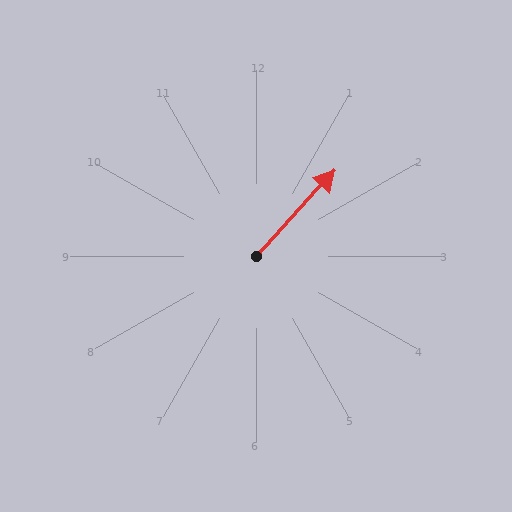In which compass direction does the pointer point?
Northeast.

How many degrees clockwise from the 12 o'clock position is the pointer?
Approximately 43 degrees.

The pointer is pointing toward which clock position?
Roughly 1 o'clock.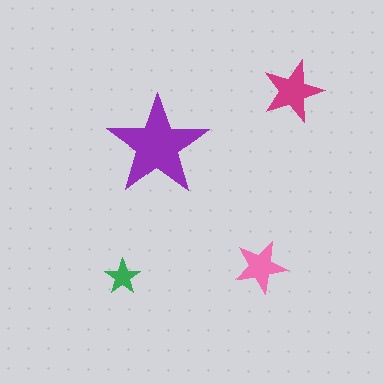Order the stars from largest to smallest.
the purple one, the magenta one, the pink one, the green one.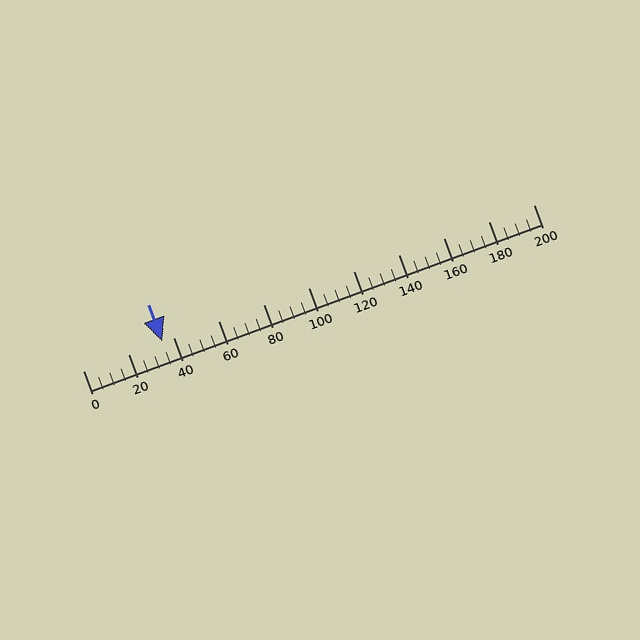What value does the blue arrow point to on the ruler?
The blue arrow points to approximately 35.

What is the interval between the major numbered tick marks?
The major tick marks are spaced 20 units apart.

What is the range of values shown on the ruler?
The ruler shows values from 0 to 200.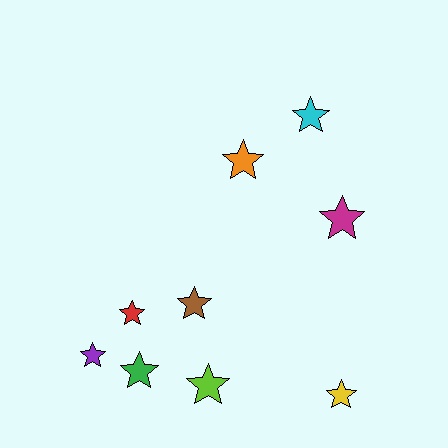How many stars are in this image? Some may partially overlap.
There are 9 stars.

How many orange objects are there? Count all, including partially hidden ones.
There is 1 orange object.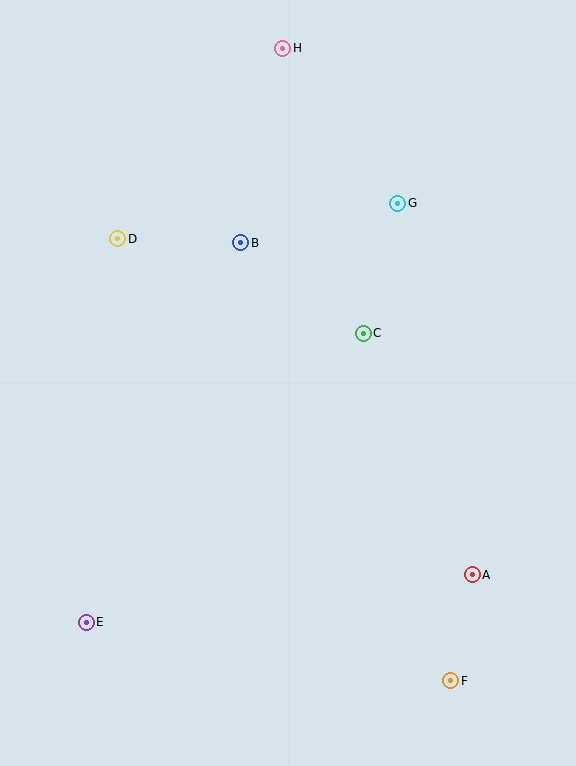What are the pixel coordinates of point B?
Point B is at (241, 243).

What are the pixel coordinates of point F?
Point F is at (451, 681).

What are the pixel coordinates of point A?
Point A is at (472, 575).